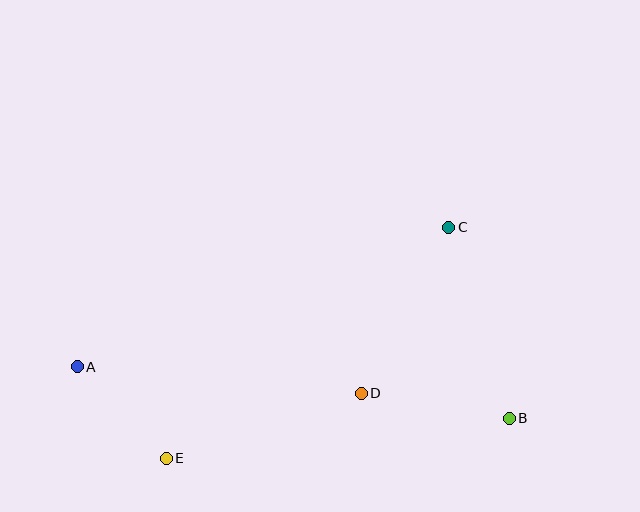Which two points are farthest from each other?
Points A and B are farthest from each other.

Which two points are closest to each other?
Points A and E are closest to each other.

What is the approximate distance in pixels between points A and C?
The distance between A and C is approximately 397 pixels.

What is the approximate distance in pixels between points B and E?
The distance between B and E is approximately 345 pixels.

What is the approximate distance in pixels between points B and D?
The distance between B and D is approximately 150 pixels.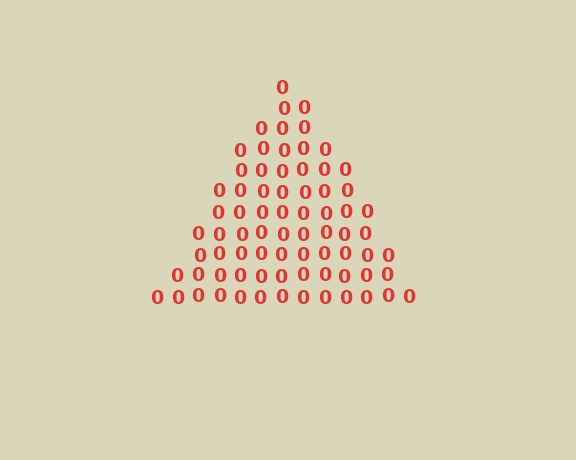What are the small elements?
The small elements are digit 0's.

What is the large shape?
The large shape is a triangle.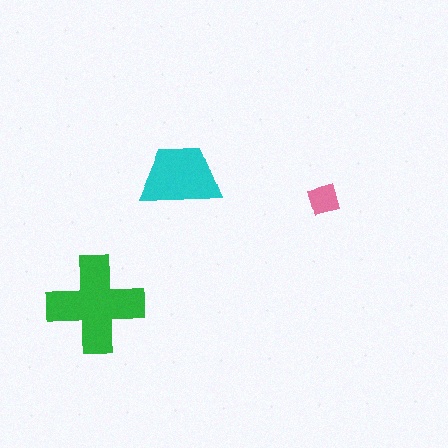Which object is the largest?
The green cross.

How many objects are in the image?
There are 3 objects in the image.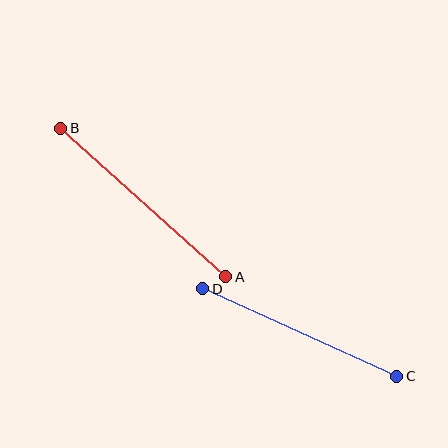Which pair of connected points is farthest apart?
Points A and B are farthest apart.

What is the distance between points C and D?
The distance is approximately 213 pixels.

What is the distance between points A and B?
The distance is approximately 222 pixels.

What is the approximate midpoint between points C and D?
The midpoint is at approximately (300, 332) pixels.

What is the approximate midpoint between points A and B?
The midpoint is at approximately (143, 203) pixels.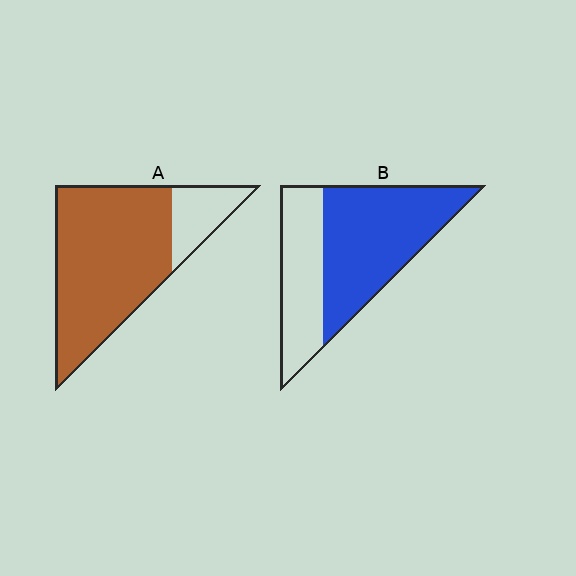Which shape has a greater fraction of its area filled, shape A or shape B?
Shape A.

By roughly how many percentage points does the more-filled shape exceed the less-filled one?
By roughly 20 percentage points (A over B).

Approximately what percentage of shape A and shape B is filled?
A is approximately 80% and B is approximately 65%.